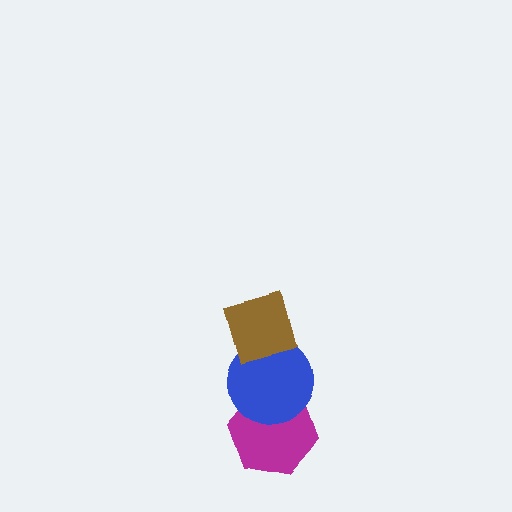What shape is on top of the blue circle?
The brown diamond is on top of the blue circle.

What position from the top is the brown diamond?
The brown diamond is 1st from the top.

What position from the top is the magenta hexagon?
The magenta hexagon is 3rd from the top.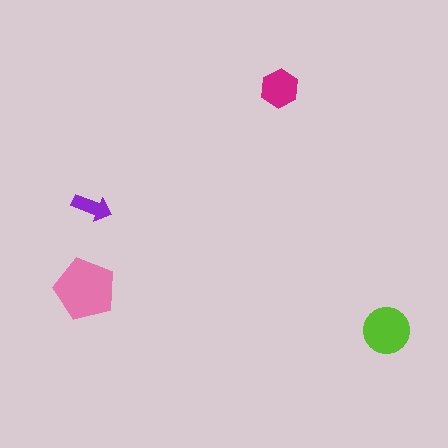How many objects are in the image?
There are 4 objects in the image.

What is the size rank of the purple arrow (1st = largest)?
4th.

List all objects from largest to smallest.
The pink pentagon, the lime circle, the magenta hexagon, the purple arrow.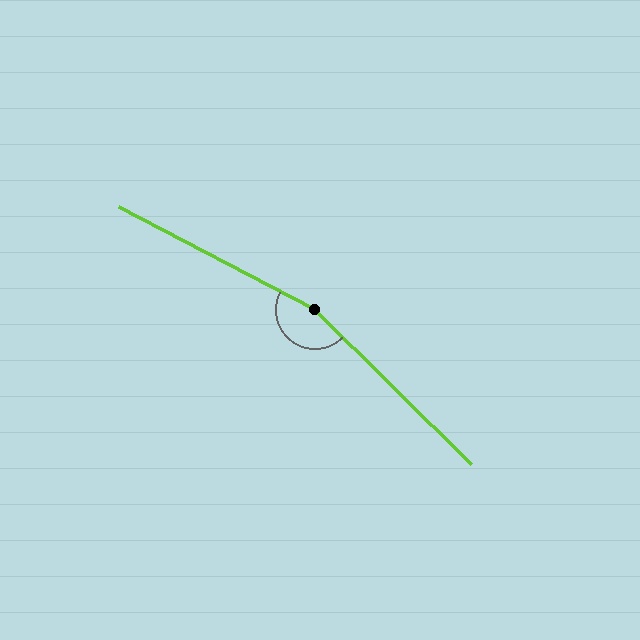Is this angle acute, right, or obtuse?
It is obtuse.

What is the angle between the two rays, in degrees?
Approximately 163 degrees.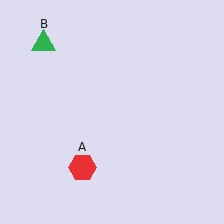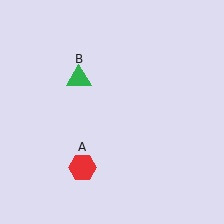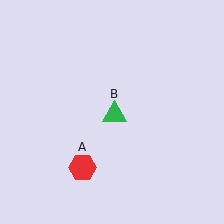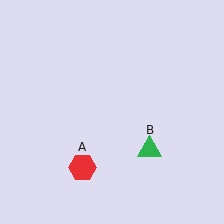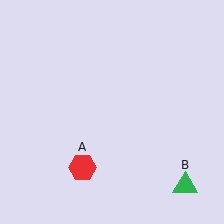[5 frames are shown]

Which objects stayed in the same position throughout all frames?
Red hexagon (object A) remained stationary.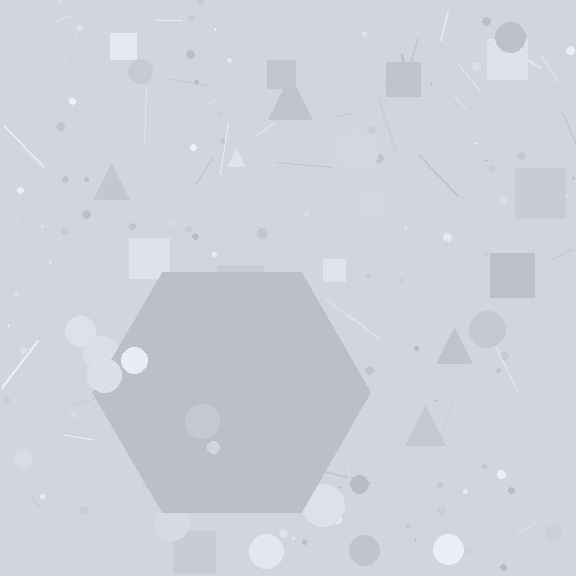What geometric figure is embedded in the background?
A hexagon is embedded in the background.